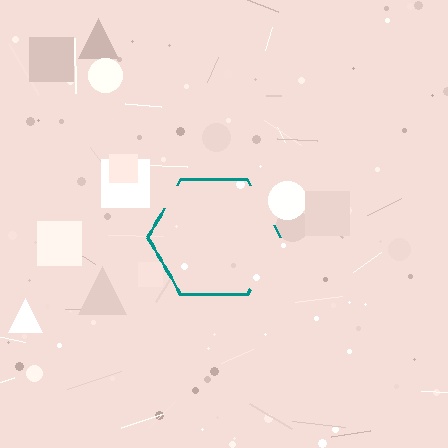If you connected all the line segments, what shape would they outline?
They would outline a hexagon.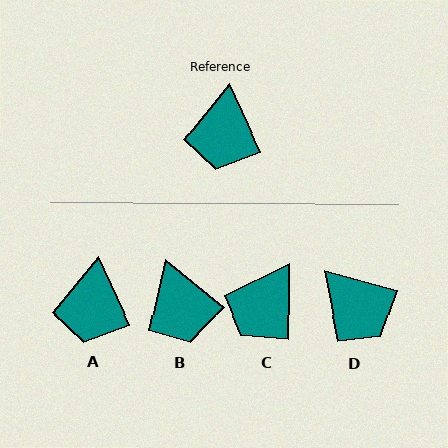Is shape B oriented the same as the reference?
No, it is off by about 26 degrees.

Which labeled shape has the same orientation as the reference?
A.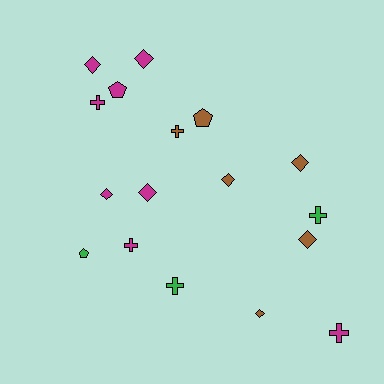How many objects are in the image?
There are 17 objects.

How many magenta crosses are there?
There are 3 magenta crosses.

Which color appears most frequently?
Magenta, with 8 objects.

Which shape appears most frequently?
Diamond, with 8 objects.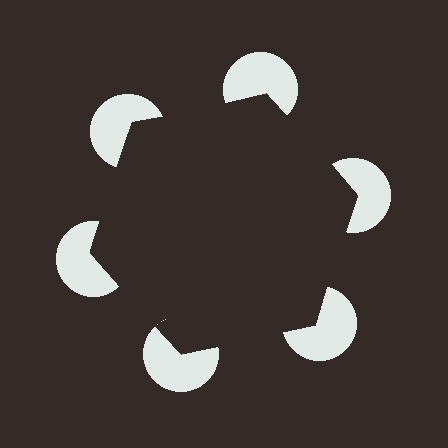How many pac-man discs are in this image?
There are 6 — one at each vertex of the illusory hexagon.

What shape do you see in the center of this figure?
An illusory hexagon — its edges are inferred from the aligned wedge cuts in the pac-man discs, not physically drawn.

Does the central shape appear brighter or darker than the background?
It typically appears slightly darker than the background, even though no actual brightness change is drawn.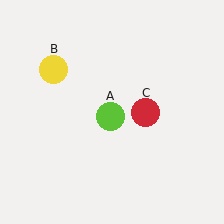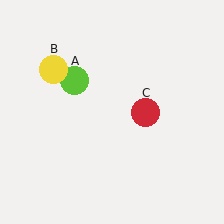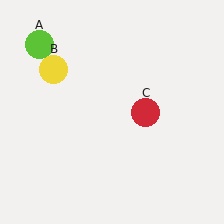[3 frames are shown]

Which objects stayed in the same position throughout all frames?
Yellow circle (object B) and red circle (object C) remained stationary.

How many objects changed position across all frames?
1 object changed position: lime circle (object A).